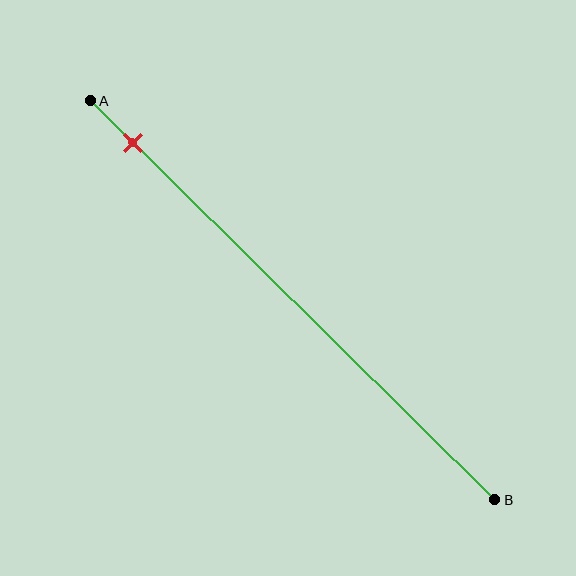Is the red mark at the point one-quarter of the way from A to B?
No, the mark is at about 10% from A, not at the 25% one-quarter point.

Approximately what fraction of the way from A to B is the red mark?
The red mark is approximately 10% of the way from A to B.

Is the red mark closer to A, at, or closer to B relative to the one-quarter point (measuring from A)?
The red mark is closer to point A than the one-quarter point of segment AB.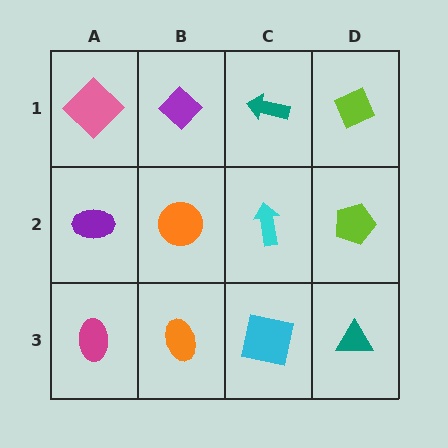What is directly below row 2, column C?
A cyan square.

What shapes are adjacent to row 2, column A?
A pink diamond (row 1, column A), a magenta ellipse (row 3, column A), an orange circle (row 2, column B).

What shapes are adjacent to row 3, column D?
A lime pentagon (row 2, column D), a cyan square (row 3, column C).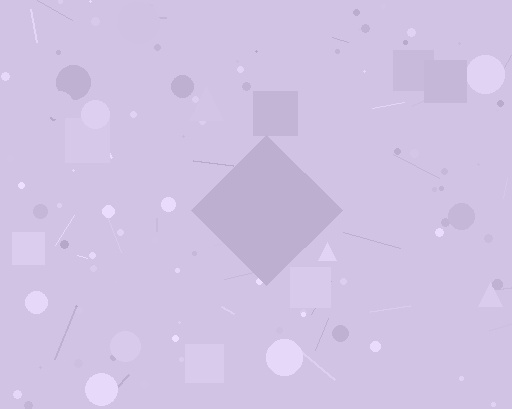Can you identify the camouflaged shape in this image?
The camouflaged shape is a diamond.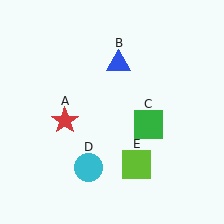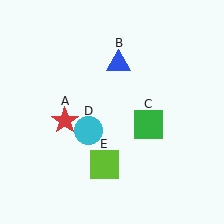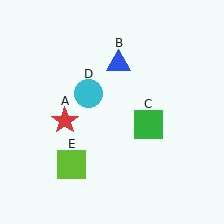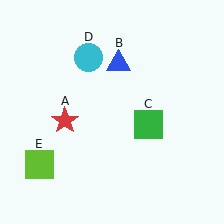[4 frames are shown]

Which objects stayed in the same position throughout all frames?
Red star (object A) and blue triangle (object B) and green square (object C) remained stationary.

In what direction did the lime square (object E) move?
The lime square (object E) moved left.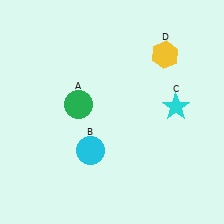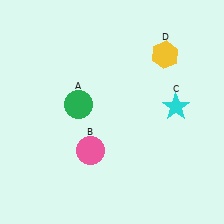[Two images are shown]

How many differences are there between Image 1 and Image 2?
There is 1 difference between the two images.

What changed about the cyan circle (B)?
In Image 1, B is cyan. In Image 2, it changed to pink.